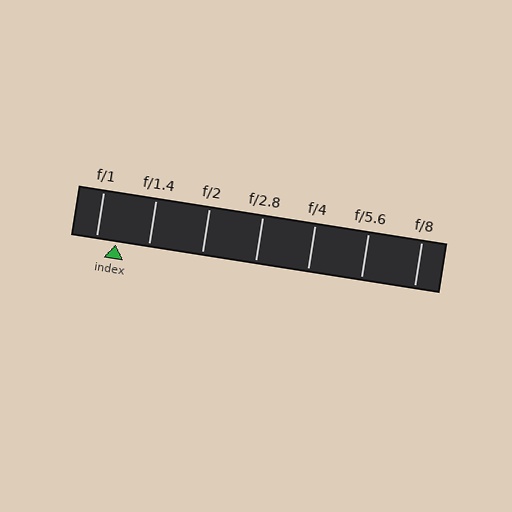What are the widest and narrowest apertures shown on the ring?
The widest aperture shown is f/1 and the narrowest is f/8.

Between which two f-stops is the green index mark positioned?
The index mark is between f/1 and f/1.4.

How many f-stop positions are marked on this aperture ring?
There are 7 f-stop positions marked.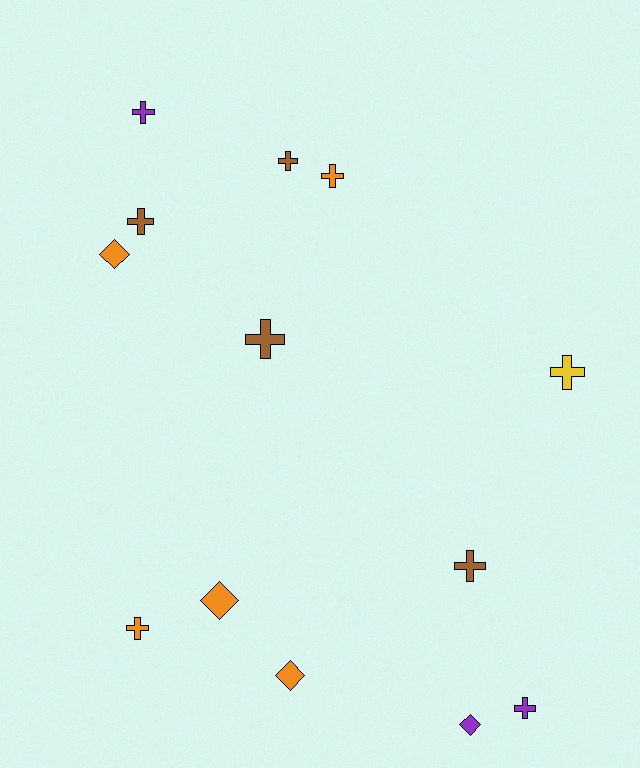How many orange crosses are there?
There are 2 orange crosses.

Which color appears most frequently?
Orange, with 5 objects.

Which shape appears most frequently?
Cross, with 9 objects.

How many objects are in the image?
There are 13 objects.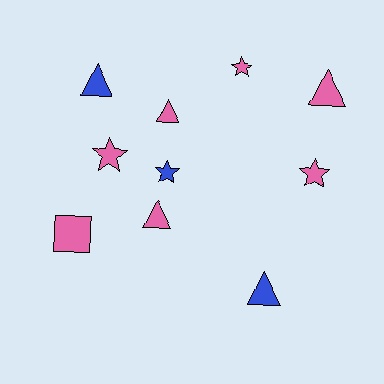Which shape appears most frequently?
Triangle, with 5 objects.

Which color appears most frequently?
Pink, with 7 objects.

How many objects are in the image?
There are 10 objects.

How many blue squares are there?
There are no blue squares.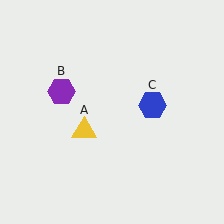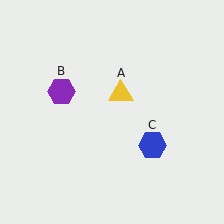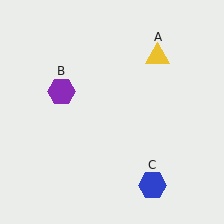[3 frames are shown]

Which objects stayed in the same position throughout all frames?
Purple hexagon (object B) remained stationary.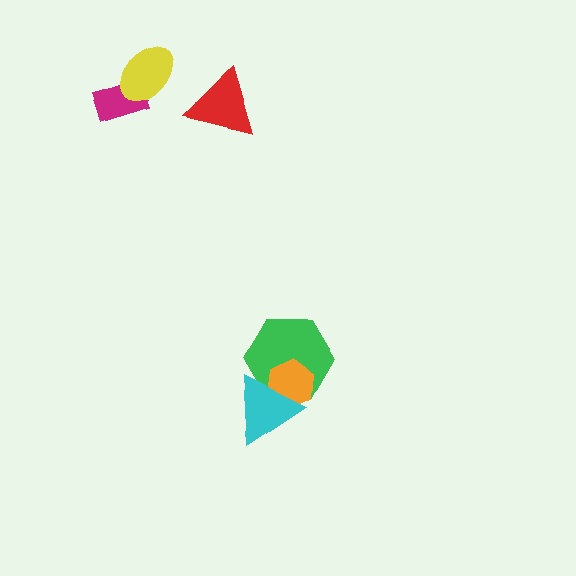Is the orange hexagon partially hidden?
Yes, it is partially covered by another shape.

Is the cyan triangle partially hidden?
No, no other shape covers it.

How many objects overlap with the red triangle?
0 objects overlap with the red triangle.